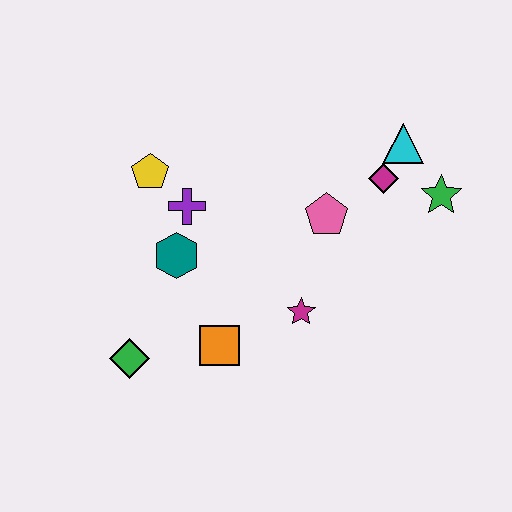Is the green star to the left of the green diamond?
No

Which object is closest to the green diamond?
The orange square is closest to the green diamond.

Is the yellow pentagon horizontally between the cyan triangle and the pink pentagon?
No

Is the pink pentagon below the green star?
Yes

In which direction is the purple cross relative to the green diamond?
The purple cross is above the green diamond.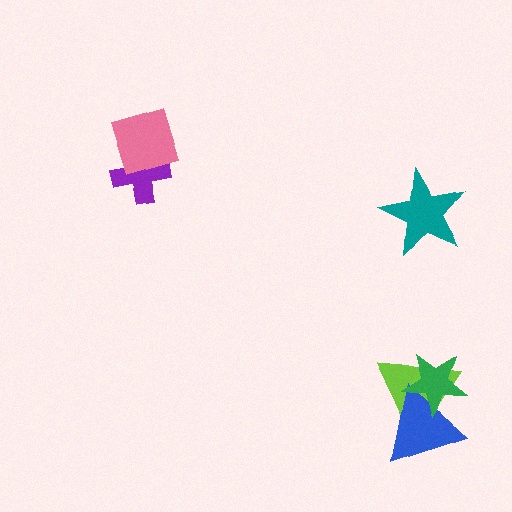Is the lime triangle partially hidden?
Yes, it is partially covered by another shape.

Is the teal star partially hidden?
No, no other shape covers it.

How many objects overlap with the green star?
2 objects overlap with the green star.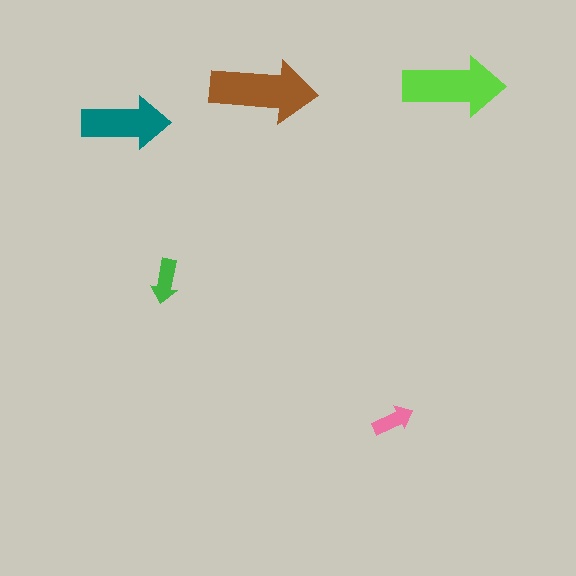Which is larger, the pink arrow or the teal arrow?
The teal one.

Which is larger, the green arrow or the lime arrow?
The lime one.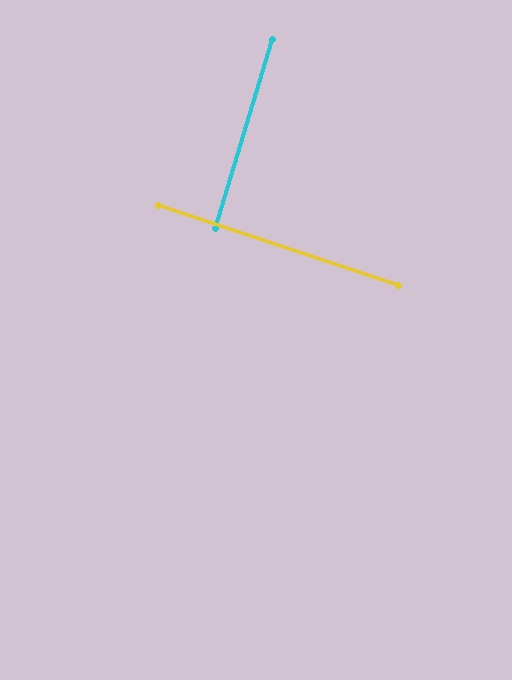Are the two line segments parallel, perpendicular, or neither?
Perpendicular — they meet at approximately 88°.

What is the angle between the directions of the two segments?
Approximately 88 degrees.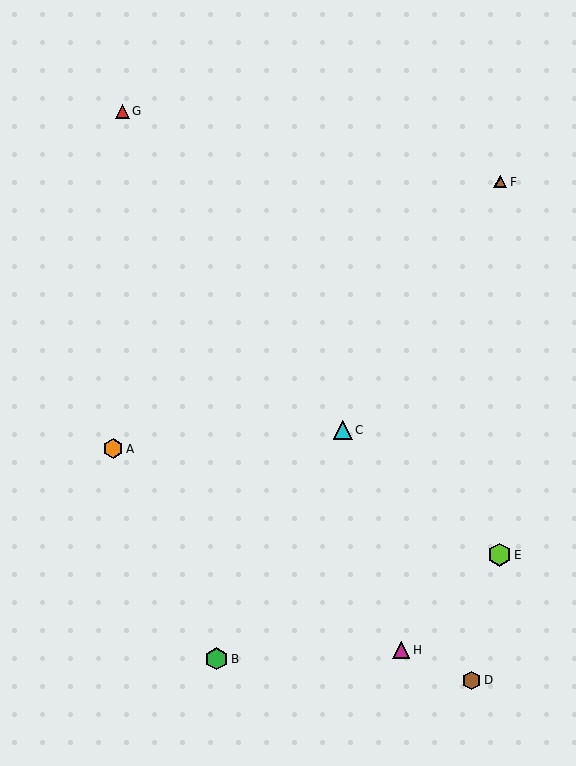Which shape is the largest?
The lime hexagon (labeled E) is the largest.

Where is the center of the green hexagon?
The center of the green hexagon is at (216, 659).